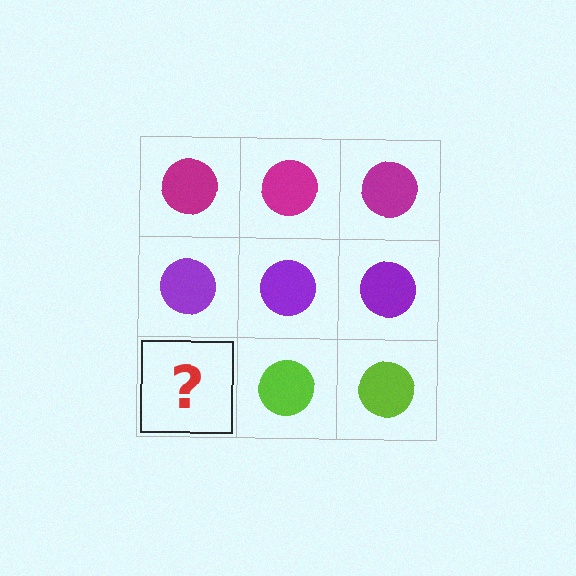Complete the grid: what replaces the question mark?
The question mark should be replaced with a lime circle.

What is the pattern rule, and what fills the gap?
The rule is that each row has a consistent color. The gap should be filled with a lime circle.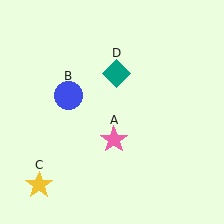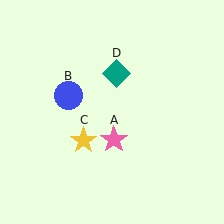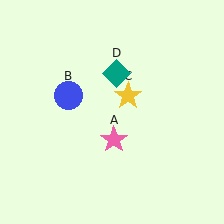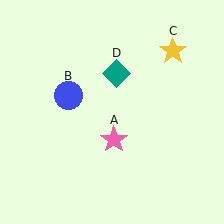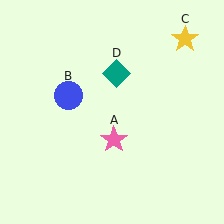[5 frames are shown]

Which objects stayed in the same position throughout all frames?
Pink star (object A) and blue circle (object B) and teal diamond (object D) remained stationary.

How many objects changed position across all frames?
1 object changed position: yellow star (object C).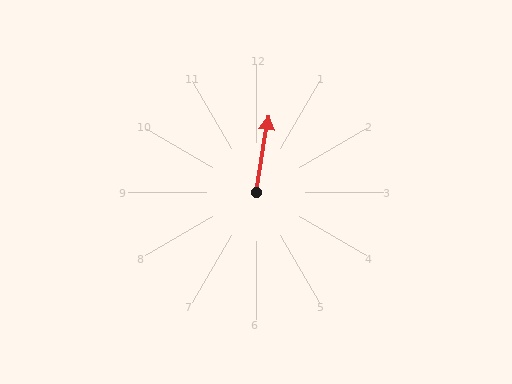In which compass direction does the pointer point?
North.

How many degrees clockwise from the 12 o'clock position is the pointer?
Approximately 9 degrees.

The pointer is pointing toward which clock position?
Roughly 12 o'clock.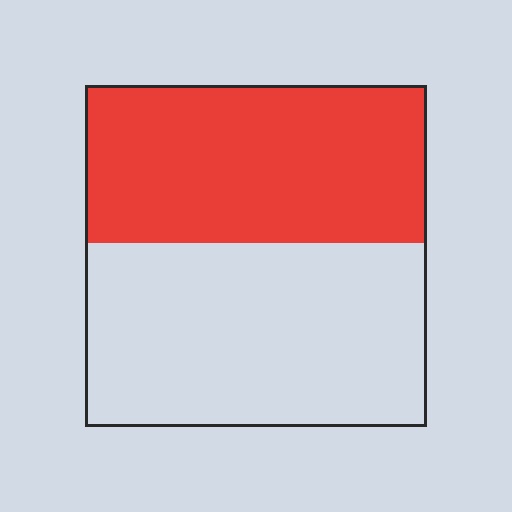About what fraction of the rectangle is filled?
About one half (1/2).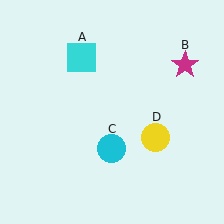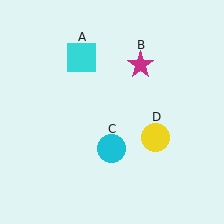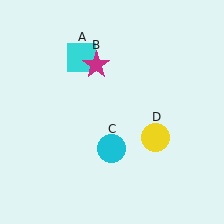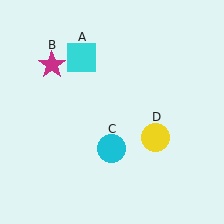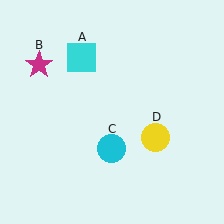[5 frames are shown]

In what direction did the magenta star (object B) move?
The magenta star (object B) moved left.